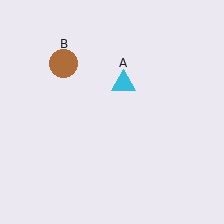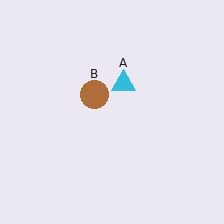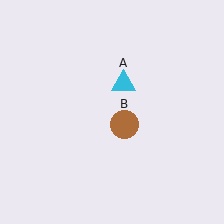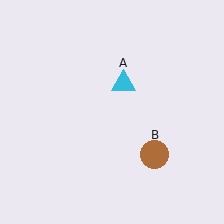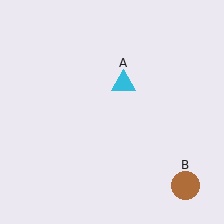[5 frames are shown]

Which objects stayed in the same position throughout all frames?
Cyan triangle (object A) remained stationary.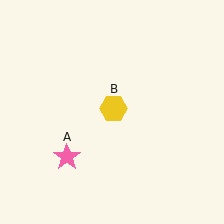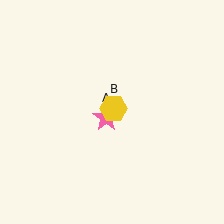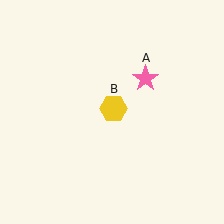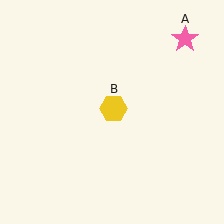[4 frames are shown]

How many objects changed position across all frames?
1 object changed position: pink star (object A).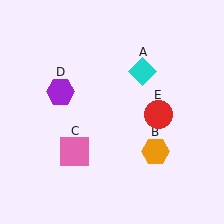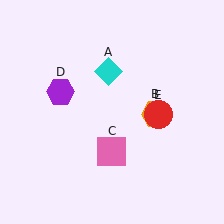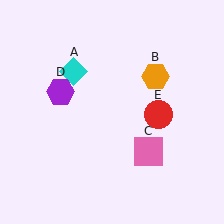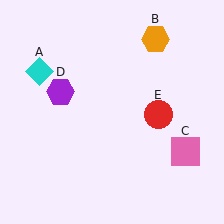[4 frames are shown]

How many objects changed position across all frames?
3 objects changed position: cyan diamond (object A), orange hexagon (object B), pink square (object C).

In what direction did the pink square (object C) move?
The pink square (object C) moved right.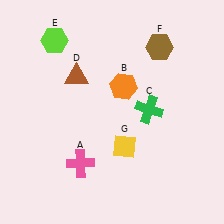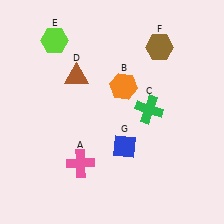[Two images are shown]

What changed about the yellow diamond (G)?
In Image 1, G is yellow. In Image 2, it changed to blue.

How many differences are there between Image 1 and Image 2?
There is 1 difference between the two images.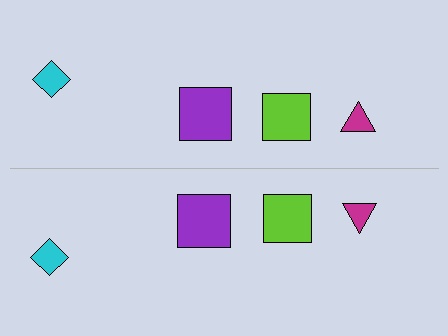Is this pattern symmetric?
Yes, this pattern has bilateral (reflection) symmetry.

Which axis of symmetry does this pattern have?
The pattern has a horizontal axis of symmetry running through the center of the image.